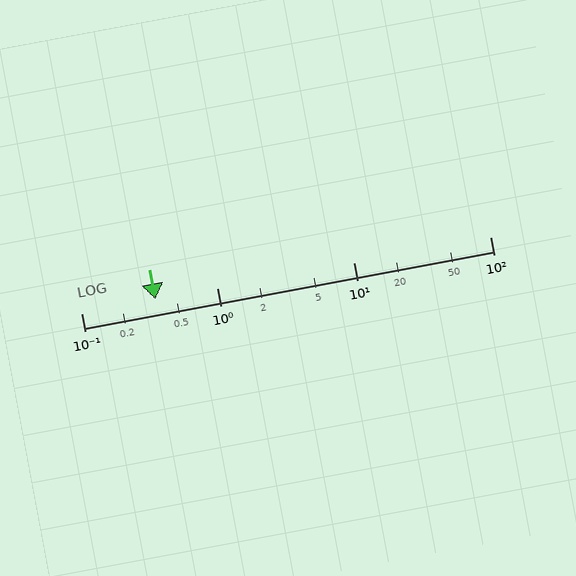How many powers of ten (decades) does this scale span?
The scale spans 3 decades, from 0.1 to 100.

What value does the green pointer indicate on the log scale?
The pointer indicates approximately 0.35.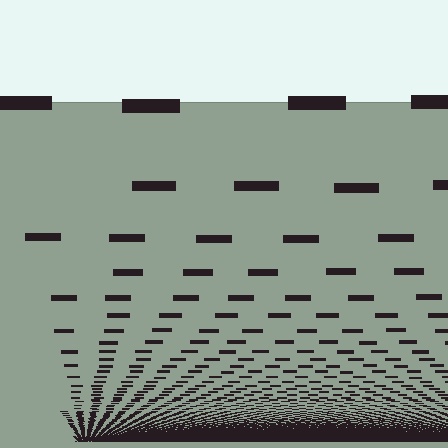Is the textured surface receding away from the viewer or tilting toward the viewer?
The surface appears to tilt toward the viewer. Texture elements get larger and sparser toward the top.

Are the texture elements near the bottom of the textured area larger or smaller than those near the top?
Smaller. The gradient is inverted — elements near the bottom are smaller and denser.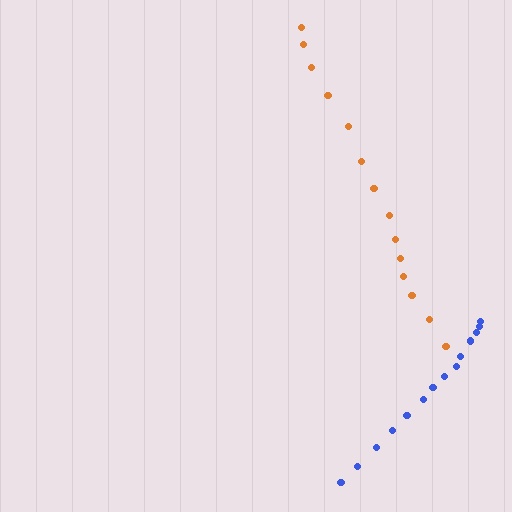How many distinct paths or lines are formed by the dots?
There are 2 distinct paths.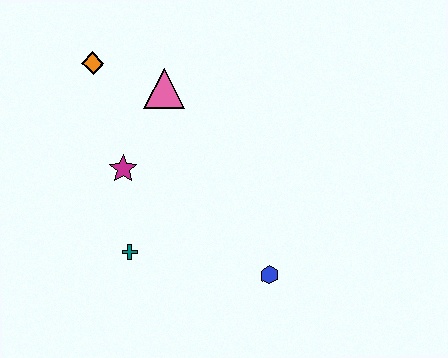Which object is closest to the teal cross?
The magenta star is closest to the teal cross.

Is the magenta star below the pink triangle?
Yes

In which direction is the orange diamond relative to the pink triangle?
The orange diamond is to the left of the pink triangle.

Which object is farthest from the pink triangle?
The blue hexagon is farthest from the pink triangle.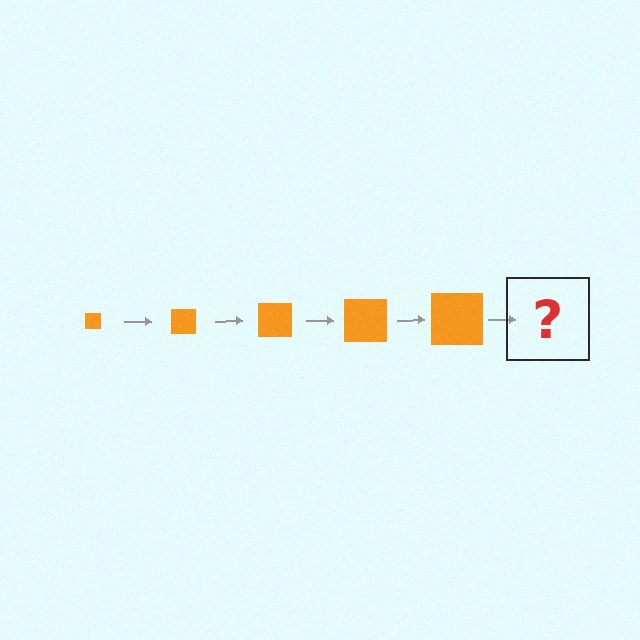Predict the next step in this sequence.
The next step is an orange square, larger than the previous one.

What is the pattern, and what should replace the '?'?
The pattern is that the square gets progressively larger each step. The '?' should be an orange square, larger than the previous one.